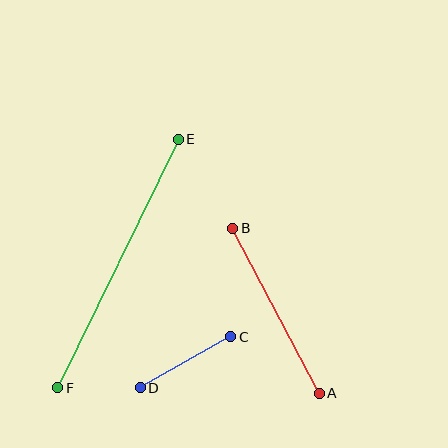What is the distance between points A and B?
The distance is approximately 186 pixels.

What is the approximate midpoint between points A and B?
The midpoint is at approximately (276, 311) pixels.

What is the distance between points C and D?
The distance is approximately 104 pixels.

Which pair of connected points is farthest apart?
Points E and F are farthest apart.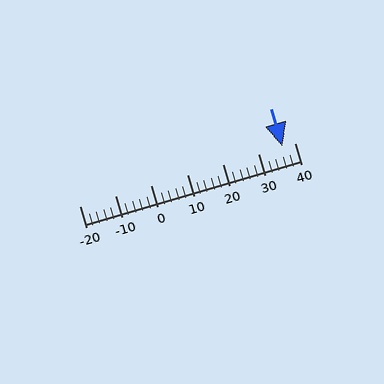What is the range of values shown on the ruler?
The ruler shows values from -20 to 40.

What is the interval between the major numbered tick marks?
The major tick marks are spaced 10 units apart.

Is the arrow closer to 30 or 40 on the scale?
The arrow is closer to 40.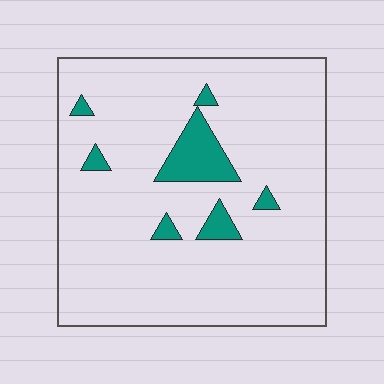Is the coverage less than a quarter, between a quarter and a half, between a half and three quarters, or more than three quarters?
Less than a quarter.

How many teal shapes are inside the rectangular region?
7.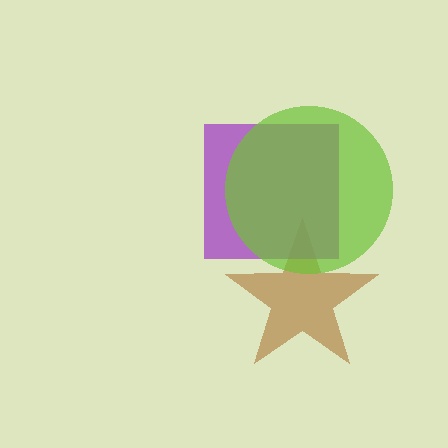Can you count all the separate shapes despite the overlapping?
Yes, there are 3 separate shapes.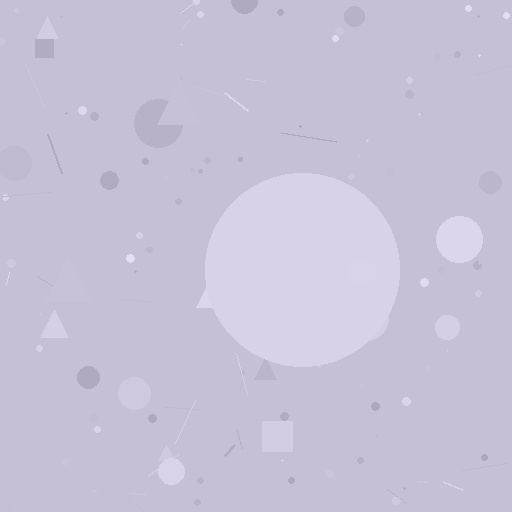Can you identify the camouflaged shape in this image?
The camouflaged shape is a circle.